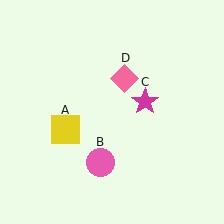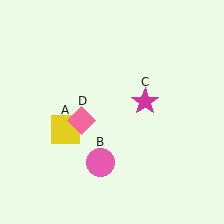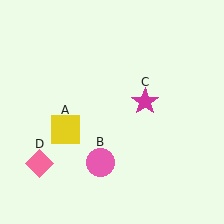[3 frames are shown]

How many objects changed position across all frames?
1 object changed position: pink diamond (object D).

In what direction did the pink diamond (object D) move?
The pink diamond (object D) moved down and to the left.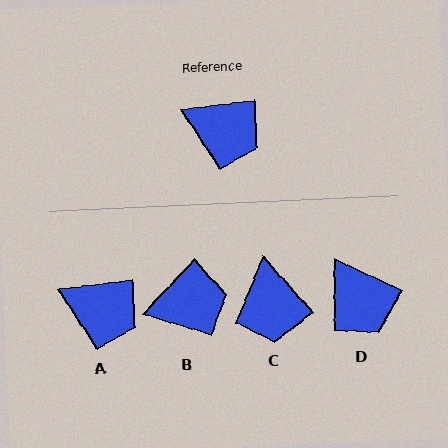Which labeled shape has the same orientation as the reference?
A.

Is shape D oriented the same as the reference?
No, it is off by about 32 degrees.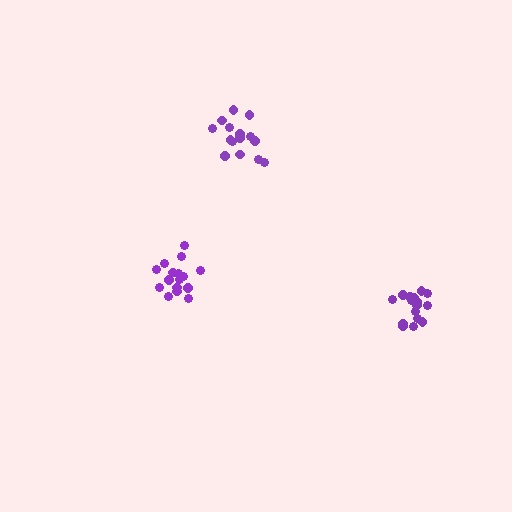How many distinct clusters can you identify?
There are 3 distinct clusters.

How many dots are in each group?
Group 1: 16 dots, Group 2: 15 dots, Group 3: 16 dots (47 total).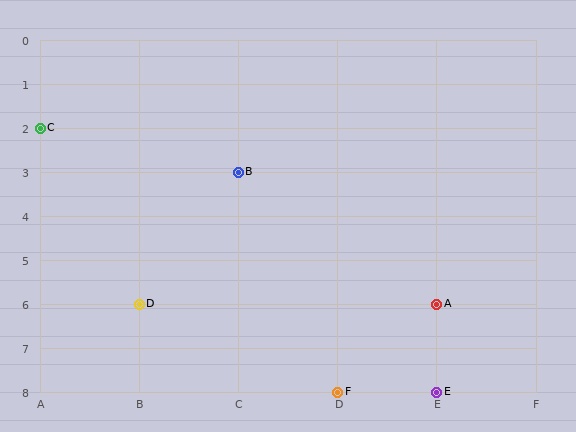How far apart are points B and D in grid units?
Points B and D are 1 column and 3 rows apart (about 3.2 grid units diagonally).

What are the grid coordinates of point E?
Point E is at grid coordinates (E, 8).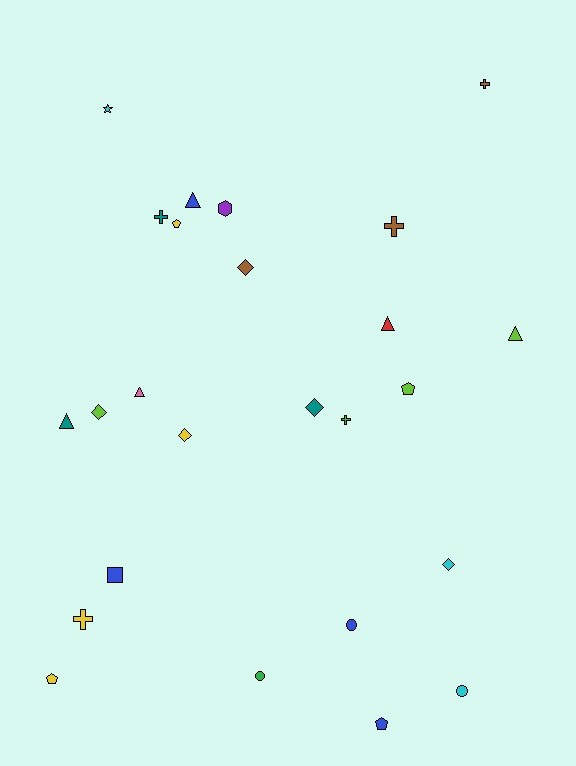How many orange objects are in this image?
There are no orange objects.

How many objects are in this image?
There are 25 objects.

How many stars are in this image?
There is 1 star.